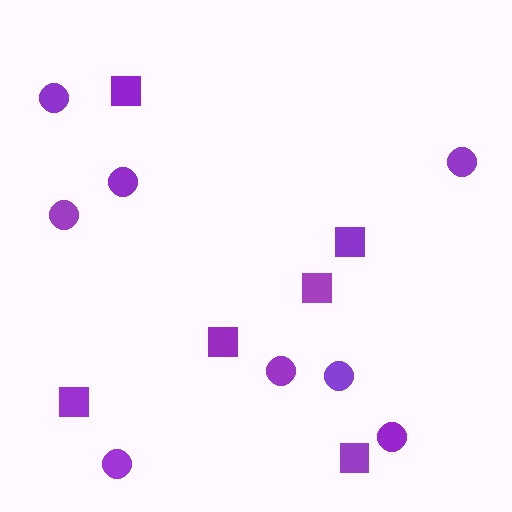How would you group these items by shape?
There are 2 groups: one group of squares (6) and one group of circles (8).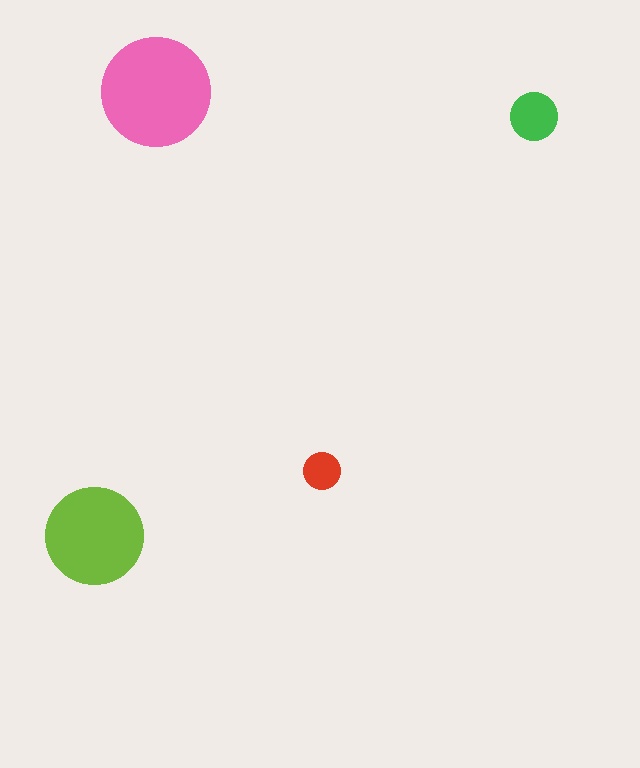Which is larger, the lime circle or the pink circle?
The pink one.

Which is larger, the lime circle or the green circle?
The lime one.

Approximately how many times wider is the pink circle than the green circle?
About 2.5 times wider.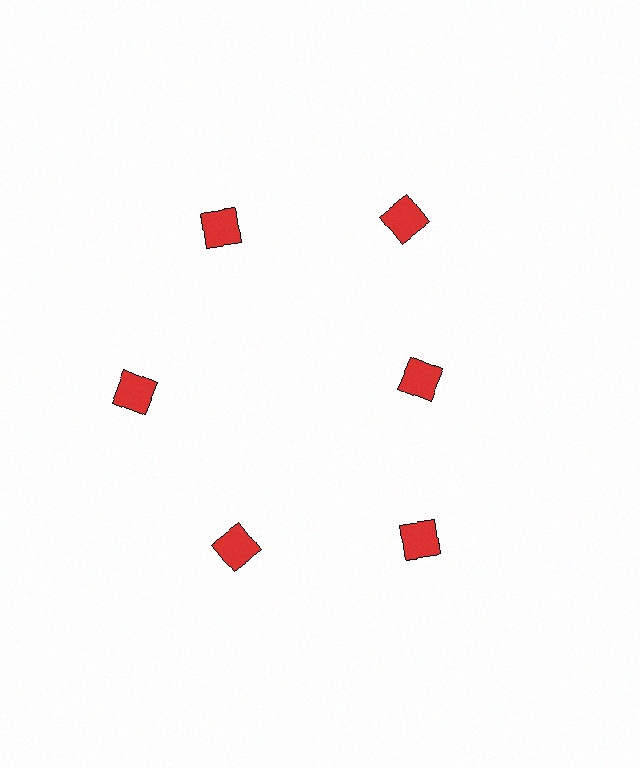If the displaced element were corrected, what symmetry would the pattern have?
It would have 6-fold rotational symmetry — the pattern would map onto itself every 60 degrees.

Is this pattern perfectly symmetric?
No. The 6 red diamonds are arranged in a ring, but one element near the 3 o'clock position is pulled inward toward the center, breaking the 6-fold rotational symmetry.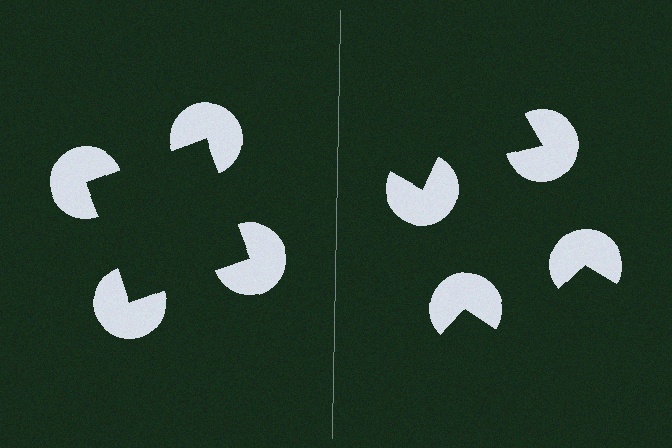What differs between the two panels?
The pac-man discs are positioned identically on both sides; only the wedge orientations differ. On the left they align to a square; on the right they are misaligned.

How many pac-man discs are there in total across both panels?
8 — 4 on each side.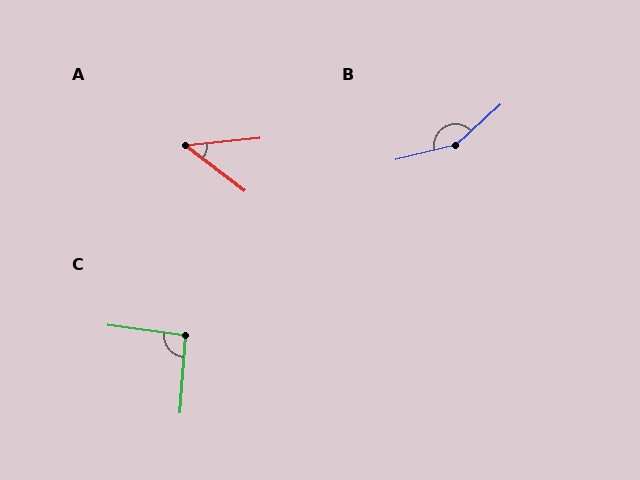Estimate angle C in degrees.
Approximately 94 degrees.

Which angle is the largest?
B, at approximately 151 degrees.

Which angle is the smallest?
A, at approximately 43 degrees.